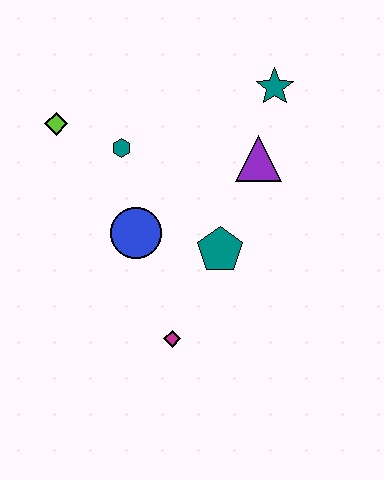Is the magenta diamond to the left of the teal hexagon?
No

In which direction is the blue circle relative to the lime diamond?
The blue circle is below the lime diamond.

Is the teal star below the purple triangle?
No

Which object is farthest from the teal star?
The magenta diamond is farthest from the teal star.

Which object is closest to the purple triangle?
The teal star is closest to the purple triangle.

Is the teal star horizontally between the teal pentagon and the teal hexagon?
No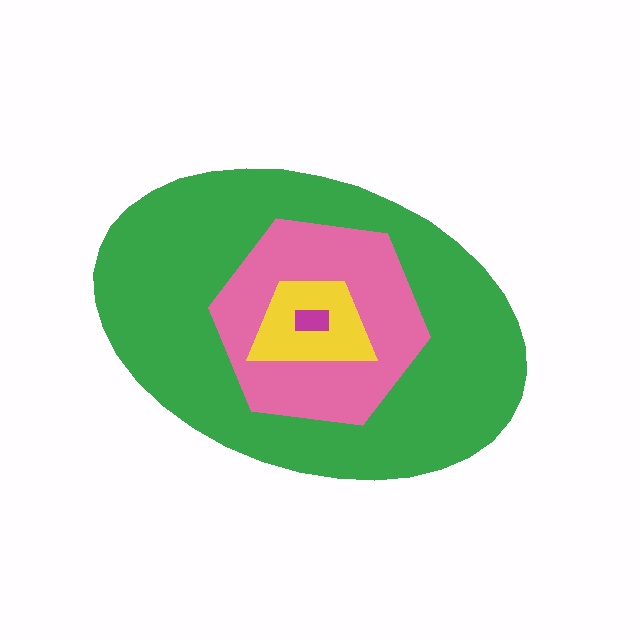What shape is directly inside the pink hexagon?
The yellow trapezoid.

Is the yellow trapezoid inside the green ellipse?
Yes.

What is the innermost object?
The magenta rectangle.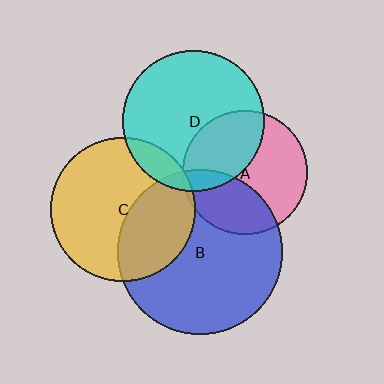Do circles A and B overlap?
Yes.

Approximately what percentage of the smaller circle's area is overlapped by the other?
Approximately 35%.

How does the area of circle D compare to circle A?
Approximately 1.3 times.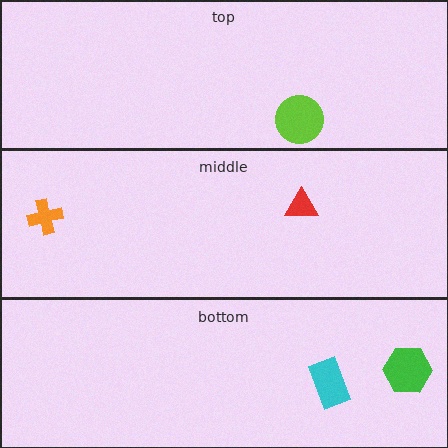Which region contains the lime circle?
The top region.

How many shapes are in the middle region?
2.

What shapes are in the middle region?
The orange cross, the red triangle.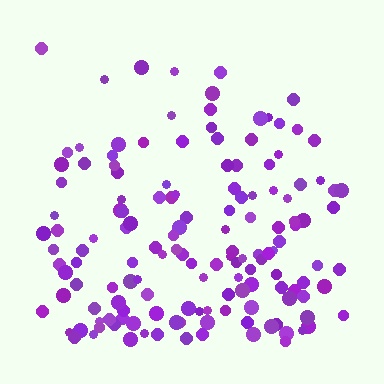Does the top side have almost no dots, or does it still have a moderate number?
Still a moderate number, just noticeably fewer than the bottom.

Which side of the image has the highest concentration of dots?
The bottom.